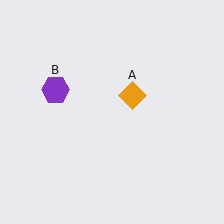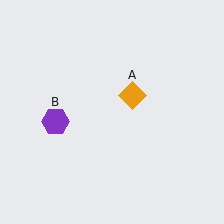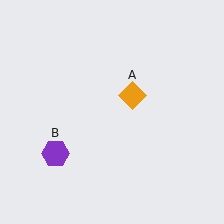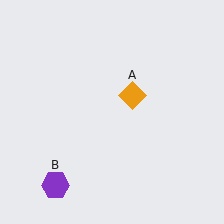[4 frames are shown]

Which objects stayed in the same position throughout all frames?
Orange diamond (object A) remained stationary.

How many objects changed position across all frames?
1 object changed position: purple hexagon (object B).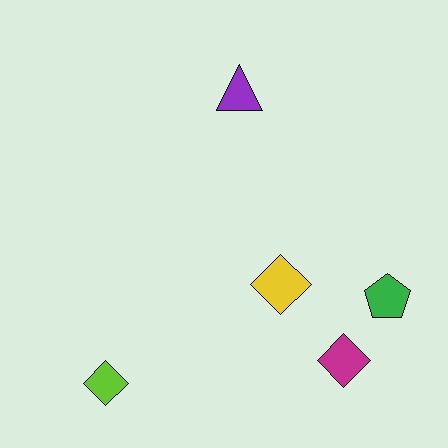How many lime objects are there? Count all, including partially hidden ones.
There is 1 lime object.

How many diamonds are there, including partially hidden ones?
There are 3 diamonds.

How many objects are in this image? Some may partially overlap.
There are 5 objects.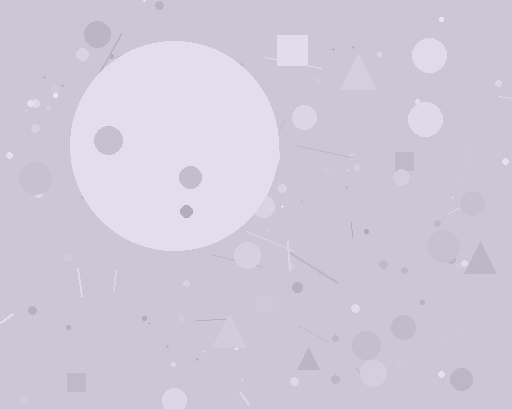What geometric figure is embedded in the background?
A circle is embedded in the background.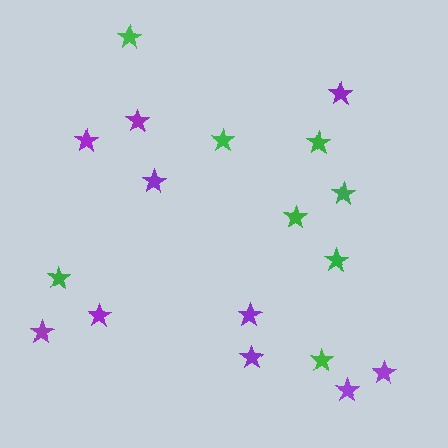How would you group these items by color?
There are 2 groups: one group of green stars (8) and one group of purple stars (10).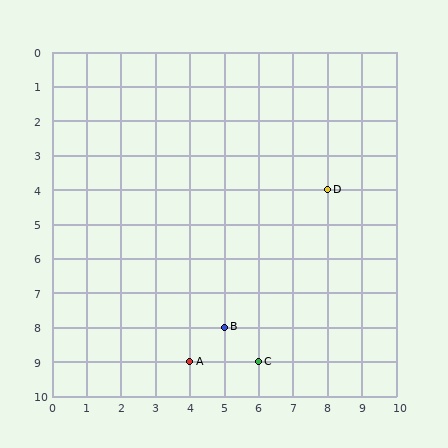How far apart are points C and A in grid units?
Points C and A are 2 columns apart.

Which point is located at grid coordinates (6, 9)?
Point C is at (6, 9).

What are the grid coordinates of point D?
Point D is at grid coordinates (8, 4).